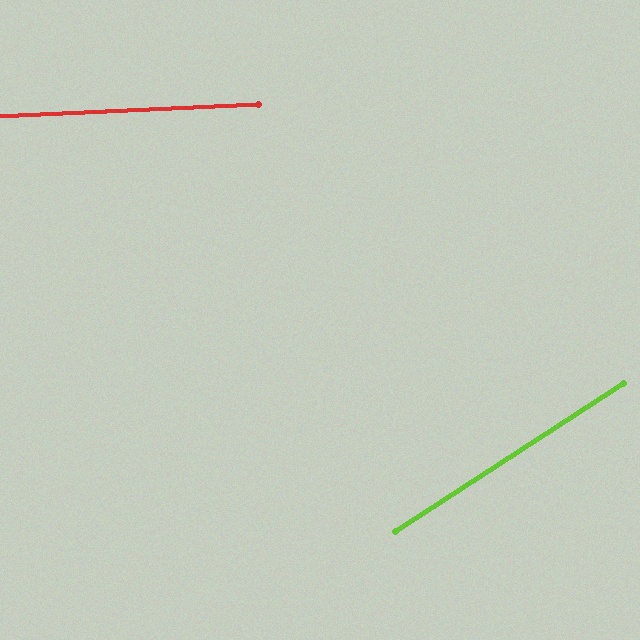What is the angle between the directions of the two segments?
Approximately 30 degrees.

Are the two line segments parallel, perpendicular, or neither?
Neither parallel nor perpendicular — they differ by about 30°.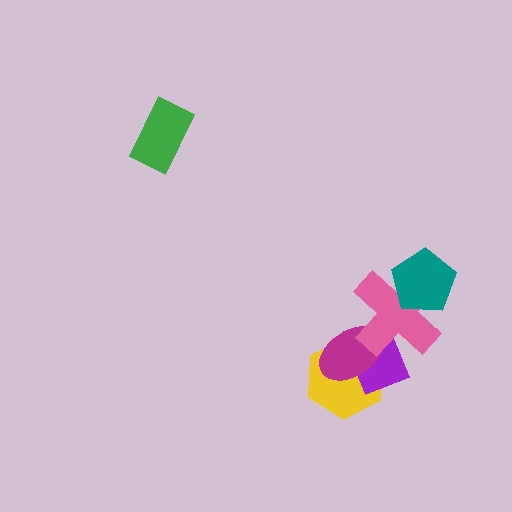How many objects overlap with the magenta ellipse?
3 objects overlap with the magenta ellipse.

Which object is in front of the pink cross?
The teal pentagon is in front of the pink cross.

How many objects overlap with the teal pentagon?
1 object overlaps with the teal pentagon.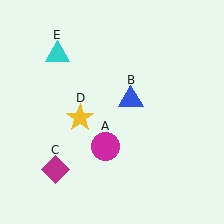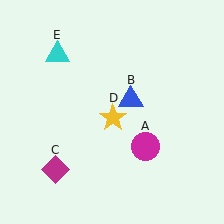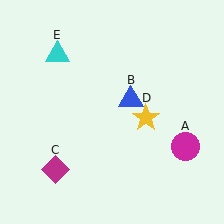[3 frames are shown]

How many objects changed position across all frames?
2 objects changed position: magenta circle (object A), yellow star (object D).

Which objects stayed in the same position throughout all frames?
Blue triangle (object B) and magenta diamond (object C) and cyan triangle (object E) remained stationary.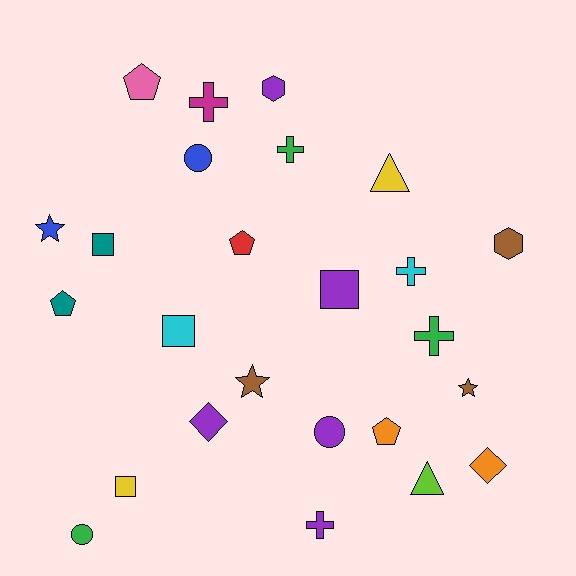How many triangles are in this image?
There are 2 triangles.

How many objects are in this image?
There are 25 objects.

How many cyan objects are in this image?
There are 2 cyan objects.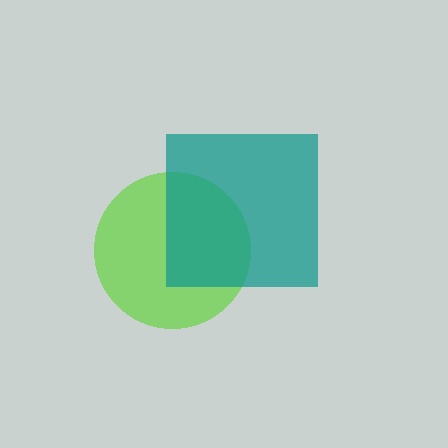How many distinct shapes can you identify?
There are 2 distinct shapes: a lime circle, a teal square.